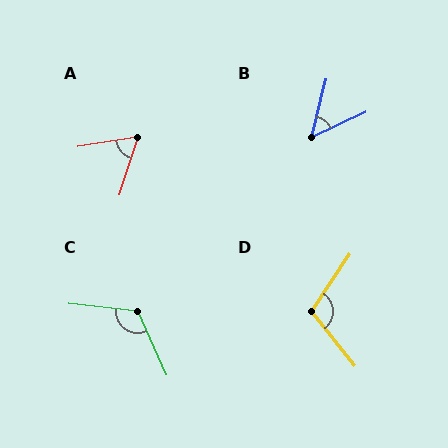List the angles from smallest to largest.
B (51°), A (64°), D (108°), C (120°).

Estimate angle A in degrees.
Approximately 64 degrees.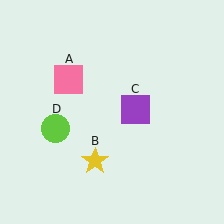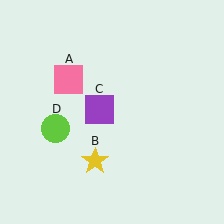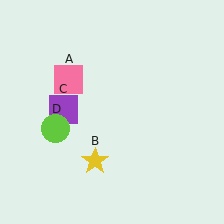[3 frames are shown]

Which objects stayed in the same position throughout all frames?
Pink square (object A) and yellow star (object B) and lime circle (object D) remained stationary.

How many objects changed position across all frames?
1 object changed position: purple square (object C).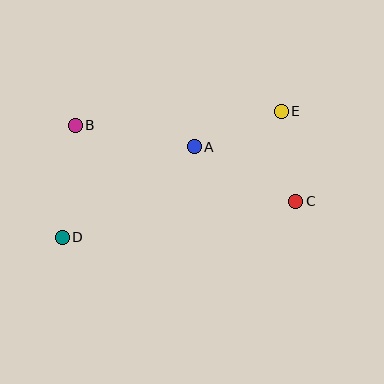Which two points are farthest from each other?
Points D and E are farthest from each other.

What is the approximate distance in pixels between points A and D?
The distance between A and D is approximately 160 pixels.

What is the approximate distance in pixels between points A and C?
The distance between A and C is approximately 115 pixels.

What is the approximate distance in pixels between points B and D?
The distance between B and D is approximately 113 pixels.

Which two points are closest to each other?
Points C and E are closest to each other.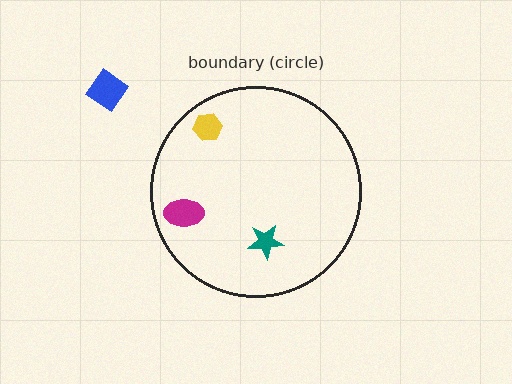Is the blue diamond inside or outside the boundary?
Outside.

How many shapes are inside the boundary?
3 inside, 1 outside.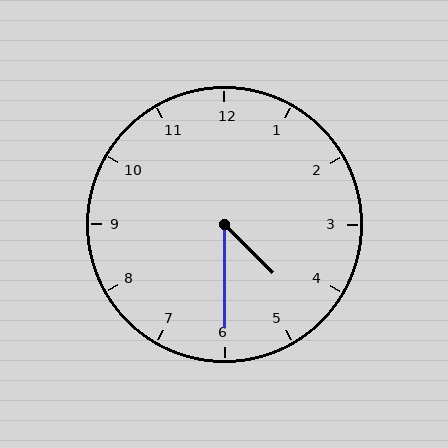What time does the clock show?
4:30.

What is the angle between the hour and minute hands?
Approximately 45 degrees.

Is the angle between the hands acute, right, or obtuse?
It is acute.